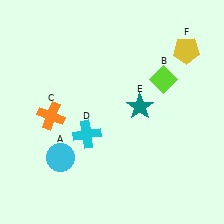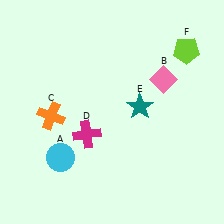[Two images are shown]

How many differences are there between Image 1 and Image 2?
There are 3 differences between the two images.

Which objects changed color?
B changed from lime to pink. D changed from cyan to magenta. F changed from yellow to lime.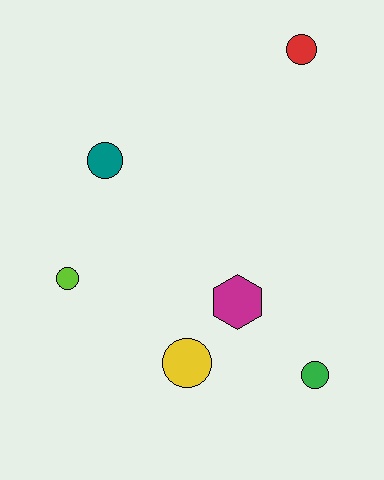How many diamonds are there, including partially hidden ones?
There are no diamonds.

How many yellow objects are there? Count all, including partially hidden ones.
There is 1 yellow object.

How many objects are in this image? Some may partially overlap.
There are 6 objects.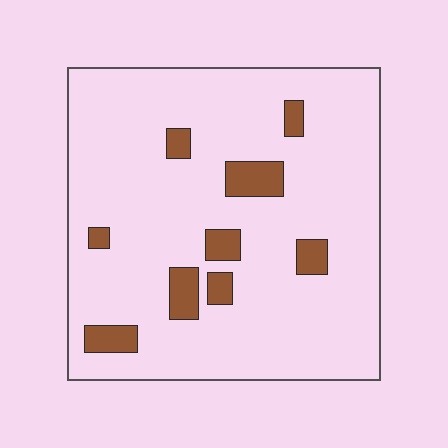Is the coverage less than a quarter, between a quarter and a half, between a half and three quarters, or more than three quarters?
Less than a quarter.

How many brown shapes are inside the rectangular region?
9.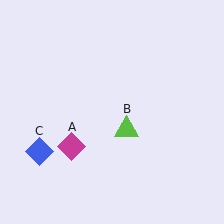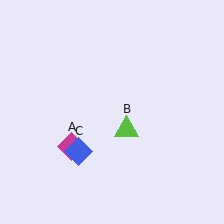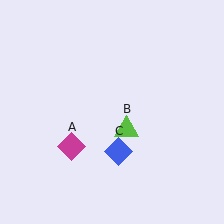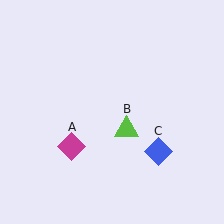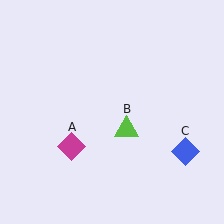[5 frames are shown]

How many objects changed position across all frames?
1 object changed position: blue diamond (object C).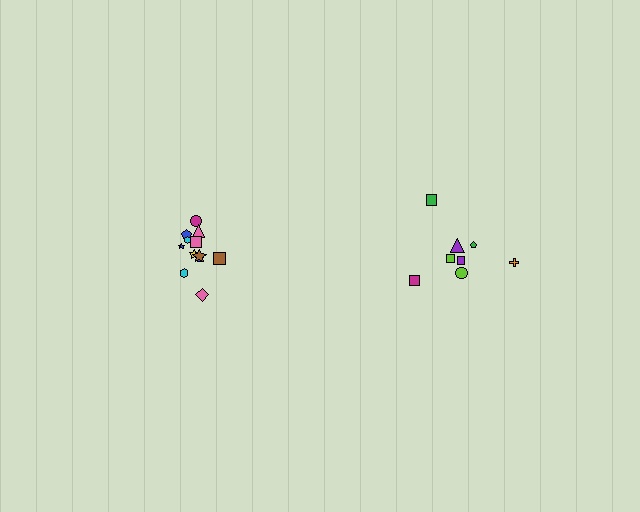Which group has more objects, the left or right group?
The left group.